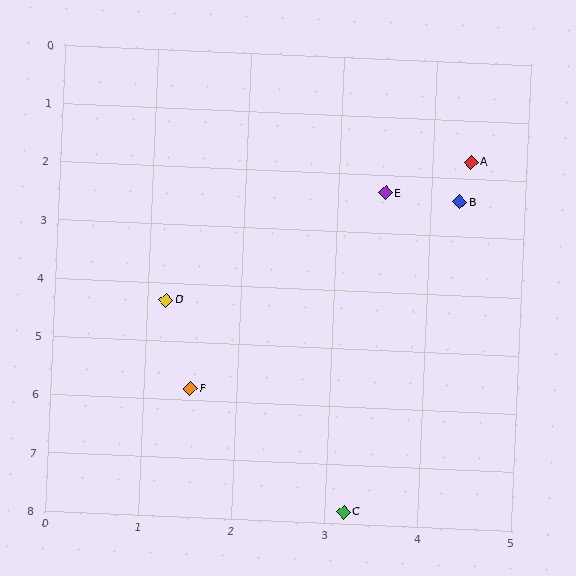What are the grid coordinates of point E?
Point E is at approximately (3.5, 2.3).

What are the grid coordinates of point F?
Point F is at approximately (1.5, 5.8).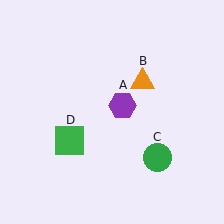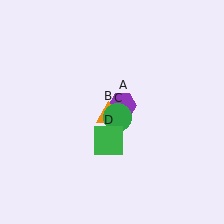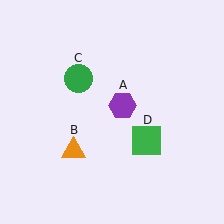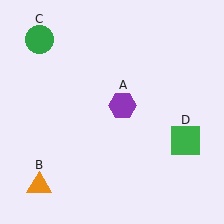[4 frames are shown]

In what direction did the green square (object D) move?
The green square (object D) moved right.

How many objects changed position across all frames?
3 objects changed position: orange triangle (object B), green circle (object C), green square (object D).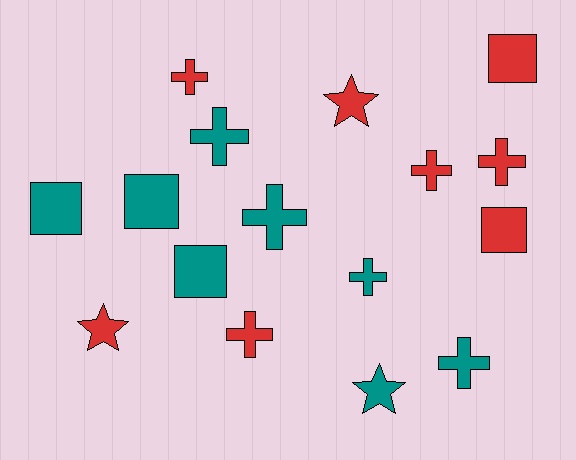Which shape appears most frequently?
Cross, with 8 objects.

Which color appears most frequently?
Red, with 8 objects.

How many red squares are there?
There are 2 red squares.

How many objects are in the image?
There are 16 objects.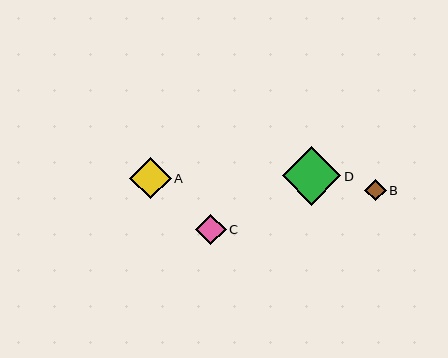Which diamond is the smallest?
Diamond B is the smallest with a size of approximately 22 pixels.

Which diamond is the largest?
Diamond D is the largest with a size of approximately 58 pixels.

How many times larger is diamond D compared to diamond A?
Diamond D is approximately 1.4 times the size of diamond A.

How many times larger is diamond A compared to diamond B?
Diamond A is approximately 1.9 times the size of diamond B.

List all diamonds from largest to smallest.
From largest to smallest: D, A, C, B.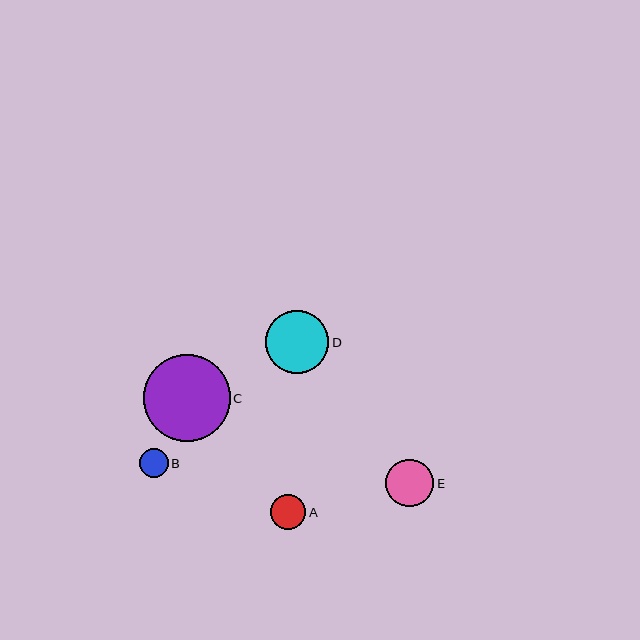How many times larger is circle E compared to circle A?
Circle E is approximately 1.4 times the size of circle A.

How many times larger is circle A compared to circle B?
Circle A is approximately 1.2 times the size of circle B.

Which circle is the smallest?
Circle B is the smallest with a size of approximately 28 pixels.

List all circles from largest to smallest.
From largest to smallest: C, D, E, A, B.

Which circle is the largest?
Circle C is the largest with a size of approximately 87 pixels.